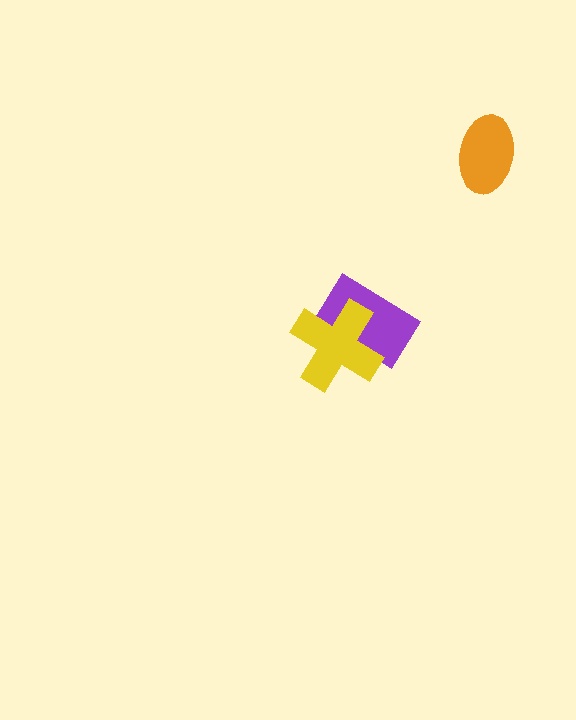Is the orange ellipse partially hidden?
No, no other shape covers it.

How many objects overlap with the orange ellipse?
0 objects overlap with the orange ellipse.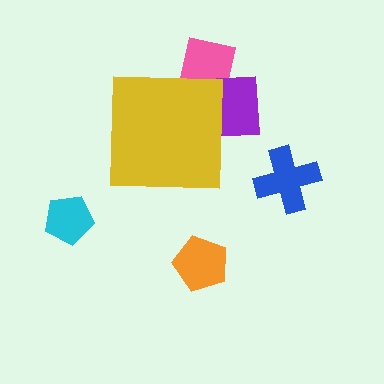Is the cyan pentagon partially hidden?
No, the cyan pentagon is fully visible.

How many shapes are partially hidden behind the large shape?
2 shapes are partially hidden.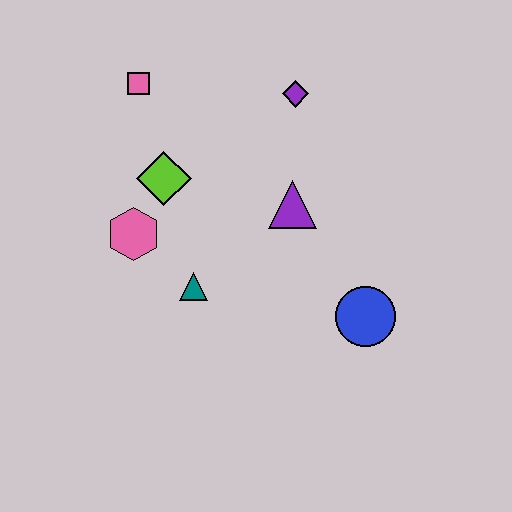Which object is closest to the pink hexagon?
The lime diamond is closest to the pink hexagon.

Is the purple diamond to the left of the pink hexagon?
No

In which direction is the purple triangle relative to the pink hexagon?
The purple triangle is to the right of the pink hexagon.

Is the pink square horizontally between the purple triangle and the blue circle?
No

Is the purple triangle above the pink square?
No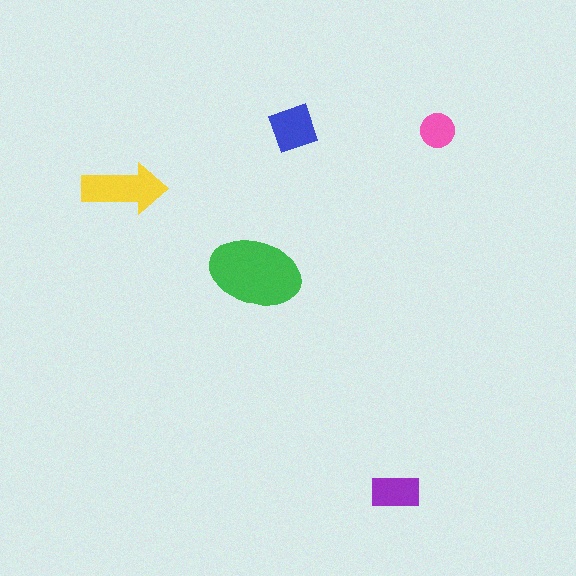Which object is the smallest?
The pink circle.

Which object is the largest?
The green ellipse.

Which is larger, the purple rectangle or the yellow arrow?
The yellow arrow.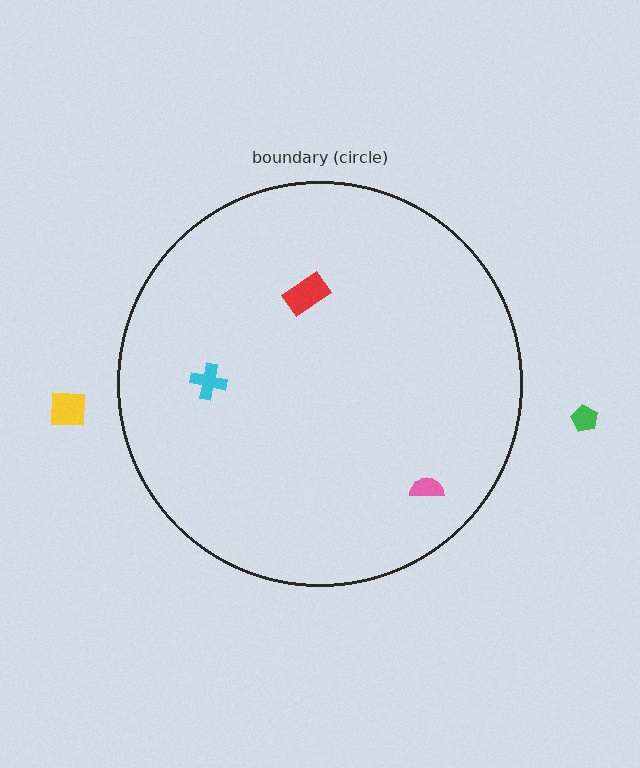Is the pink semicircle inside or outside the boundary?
Inside.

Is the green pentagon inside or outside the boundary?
Outside.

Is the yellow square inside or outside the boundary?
Outside.